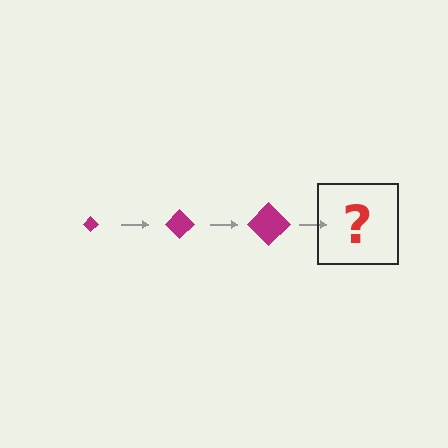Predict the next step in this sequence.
The next step is a magenta diamond, larger than the previous one.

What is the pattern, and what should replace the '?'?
The pattern is that the diamond gets progressively larger each step. The '?' should be a magenta diamond, larger than the previous one.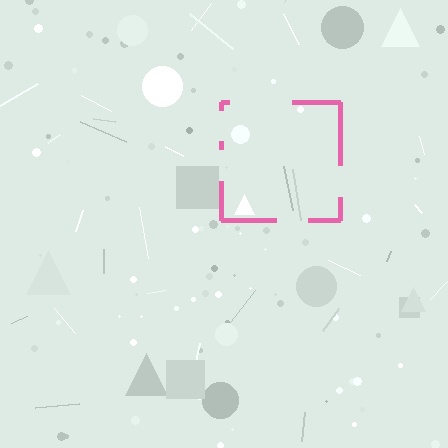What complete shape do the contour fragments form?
The contour fragments form a square.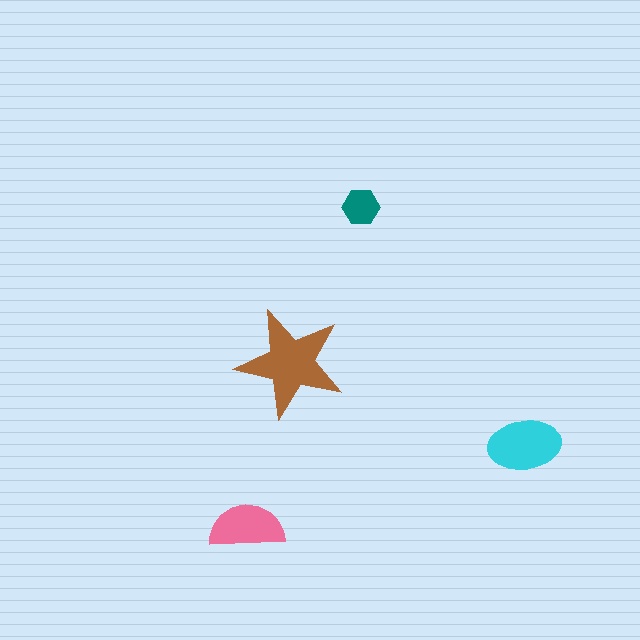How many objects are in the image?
There are 4 objects in the image.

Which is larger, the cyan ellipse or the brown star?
The brown star.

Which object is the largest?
The brown star.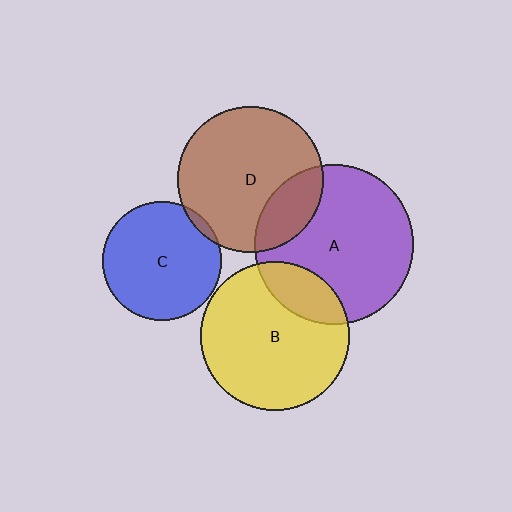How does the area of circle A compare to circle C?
Approximately 1.8 times.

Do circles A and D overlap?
Yes.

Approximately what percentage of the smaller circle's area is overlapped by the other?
Approximately 20%.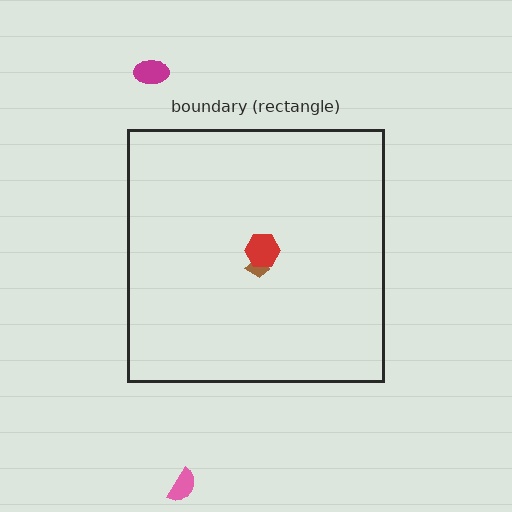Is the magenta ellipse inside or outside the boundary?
Outside.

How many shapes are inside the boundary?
2 inside, 2 outside.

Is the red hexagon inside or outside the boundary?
Inside.